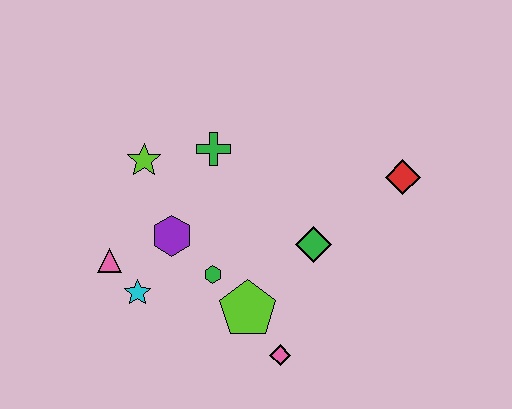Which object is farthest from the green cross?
The pink diamond is farthest from the green cross.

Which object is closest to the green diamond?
The lime pentagon is closest to the green diamond.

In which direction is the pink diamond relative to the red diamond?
The pink diamond is below the red diamond.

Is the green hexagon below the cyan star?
No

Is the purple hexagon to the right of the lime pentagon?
No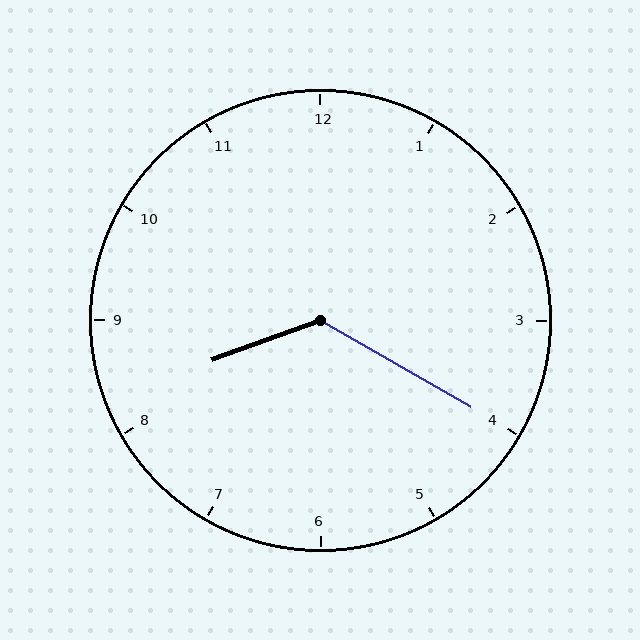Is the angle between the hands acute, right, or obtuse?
It is obtuse.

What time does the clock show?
8:20.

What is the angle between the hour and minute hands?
Approximately 130 degrees.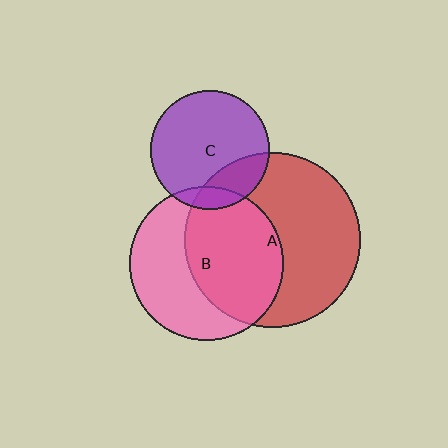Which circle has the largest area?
Circle A (red).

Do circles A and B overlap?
Yes.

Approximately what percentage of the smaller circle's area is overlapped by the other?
Approximately 55%.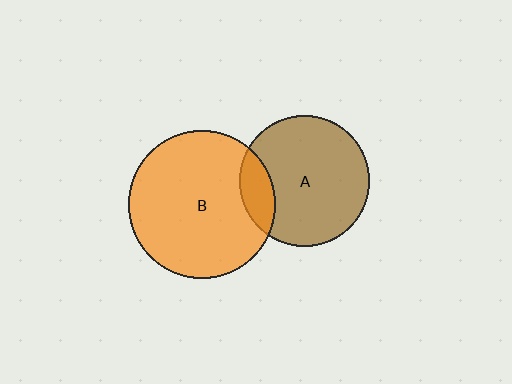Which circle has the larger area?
Circle B (orange).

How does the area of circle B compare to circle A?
Approximately 1.3 times.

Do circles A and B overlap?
Yes.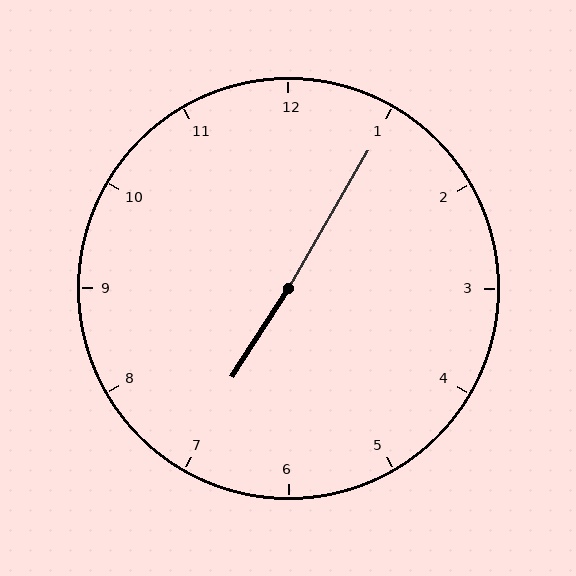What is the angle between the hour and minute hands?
Approximately 178 degrees.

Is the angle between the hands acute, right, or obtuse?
It is obtuse.